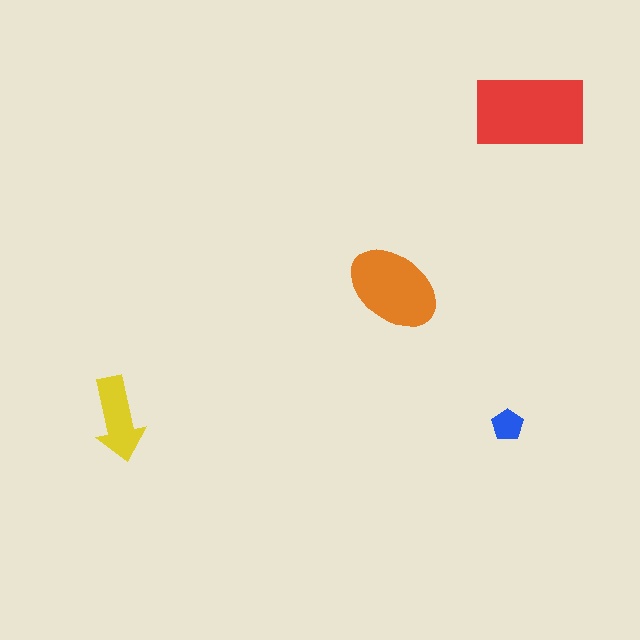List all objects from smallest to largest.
The blue pentagon, the yellow arrow, the orange ellipse, the red rectangle.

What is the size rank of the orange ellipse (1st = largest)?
2nd.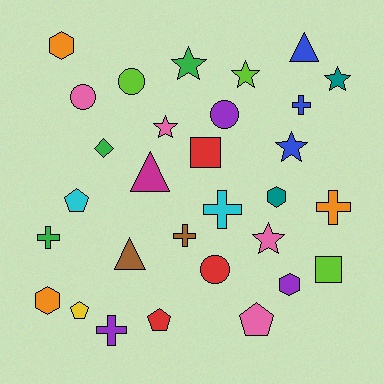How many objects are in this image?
There are 30 objects.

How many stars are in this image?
There are 6 stars.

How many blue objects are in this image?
There are 3 blue objects.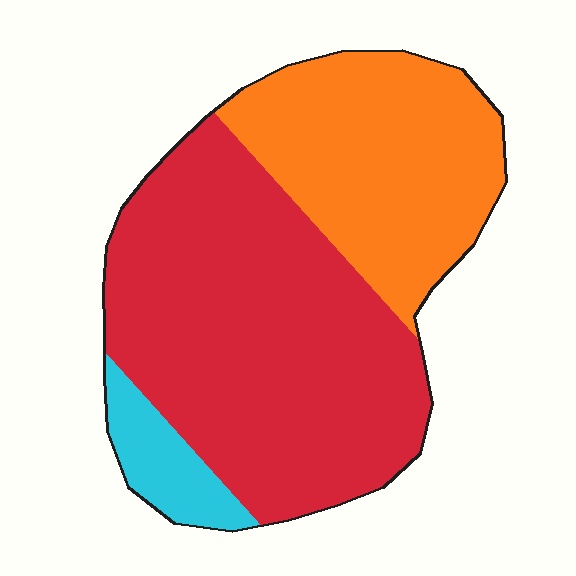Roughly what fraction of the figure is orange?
Orange covers roughly 35% of the figure.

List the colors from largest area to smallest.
From largest to smallest: red, orange, cyan.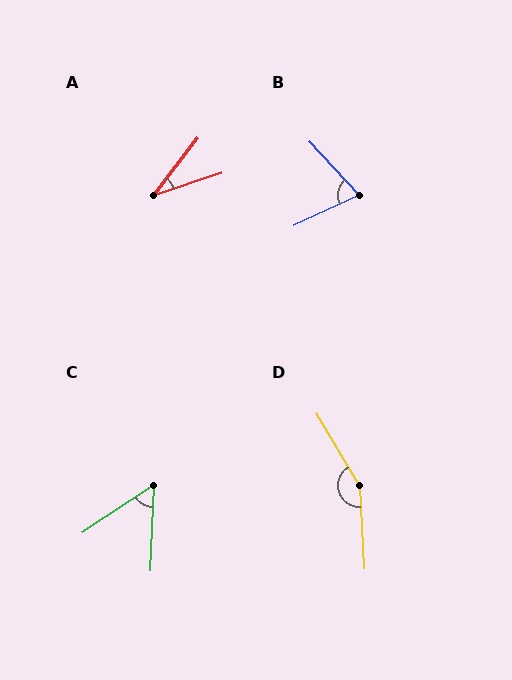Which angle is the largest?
D, at approximately 152 degrees.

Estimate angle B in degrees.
Approximately 72 degrees.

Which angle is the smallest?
A, at approximately 34 degrees.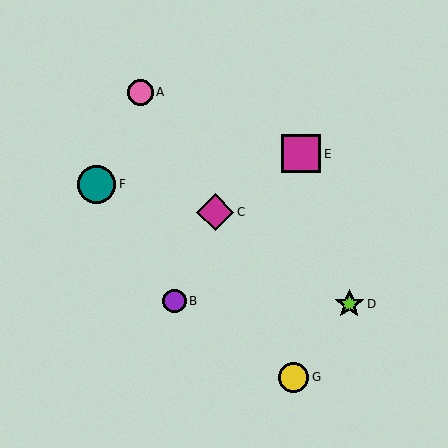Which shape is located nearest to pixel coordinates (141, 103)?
The pink circle (labeled A) at (140, 92) is nearest to that location.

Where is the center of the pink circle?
The center of the pink circle is at (140, 92).